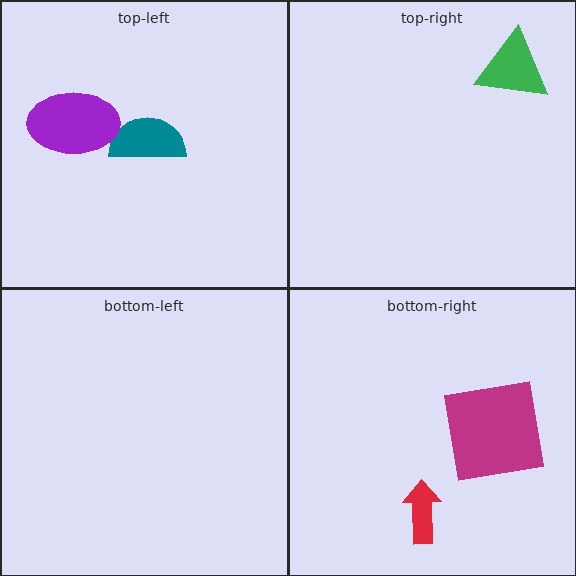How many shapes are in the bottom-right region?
2.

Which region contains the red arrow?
The bottom-right region.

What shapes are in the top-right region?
The green triangle.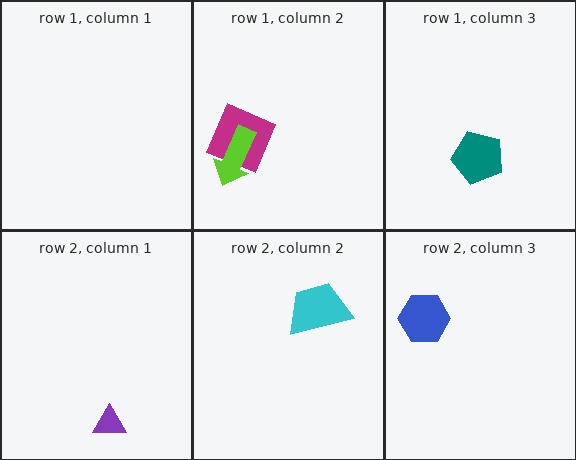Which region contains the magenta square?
The row 1, column 2 region.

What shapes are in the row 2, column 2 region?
The cyan trapezoid.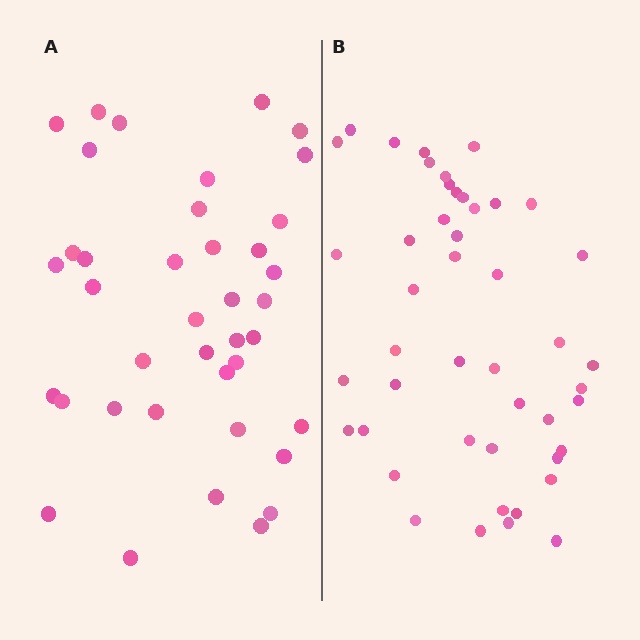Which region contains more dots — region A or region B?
Region B (the right region) has more dots.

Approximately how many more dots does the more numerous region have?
Region B has roughly 8 or so more dots than region A.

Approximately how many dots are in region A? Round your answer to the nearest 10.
About 40 dots. (The exact count is 39, which rounds to 40.)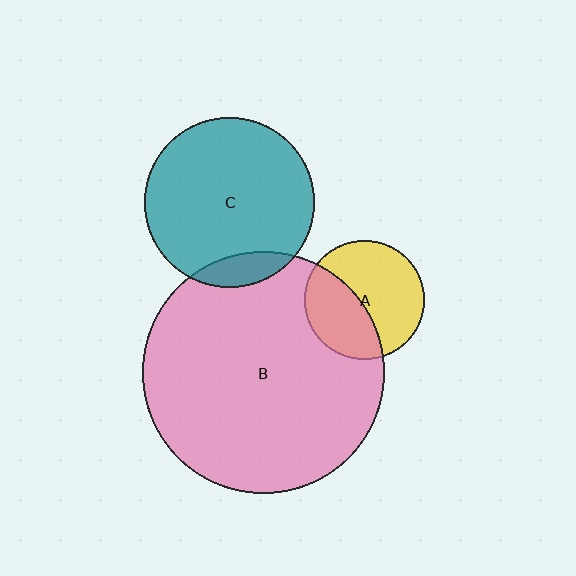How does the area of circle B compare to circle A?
Approximately 4.1 times.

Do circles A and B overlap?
Yes.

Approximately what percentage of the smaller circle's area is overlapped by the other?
Approximately 40%.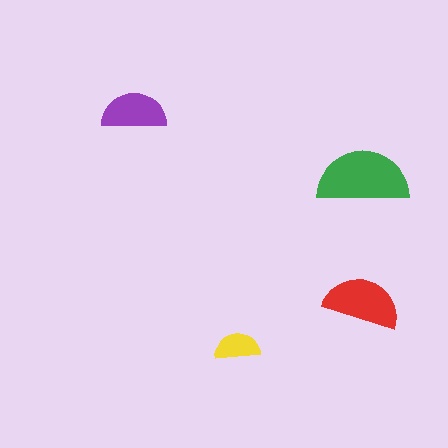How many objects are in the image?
There are 4 objects in the image.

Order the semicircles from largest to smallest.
the green one, the red one, the purple one, the yellow one.